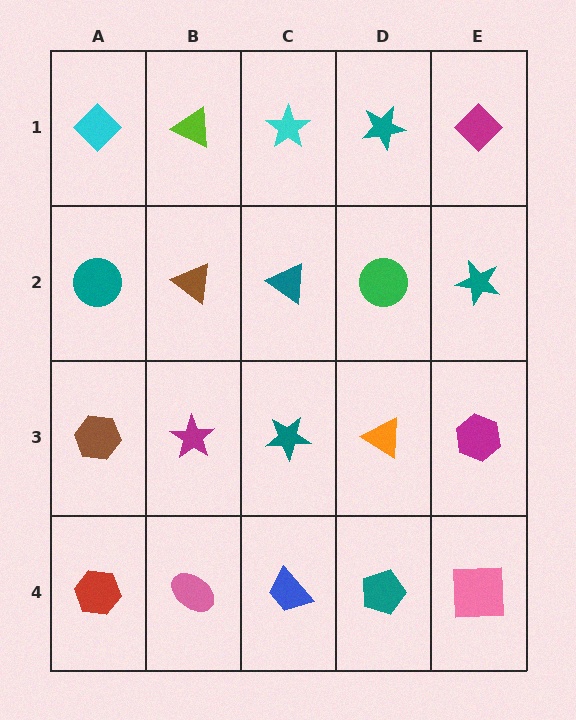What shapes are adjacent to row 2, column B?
A lime triangle (row 1, column B), a magenta star (row 3, column B), a teal circle (row 2, column A), a teal triangle (row 2, column C).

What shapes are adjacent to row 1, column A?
A teal circle (row 2, column A), a lime triangle (row 1, column B).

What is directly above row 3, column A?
A teal circle.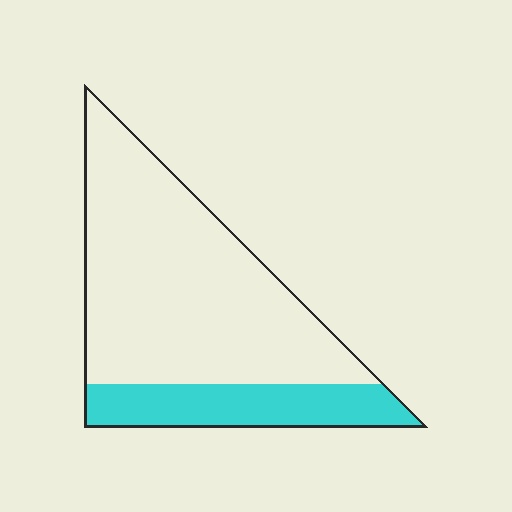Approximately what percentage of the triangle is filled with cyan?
Approximately 25%.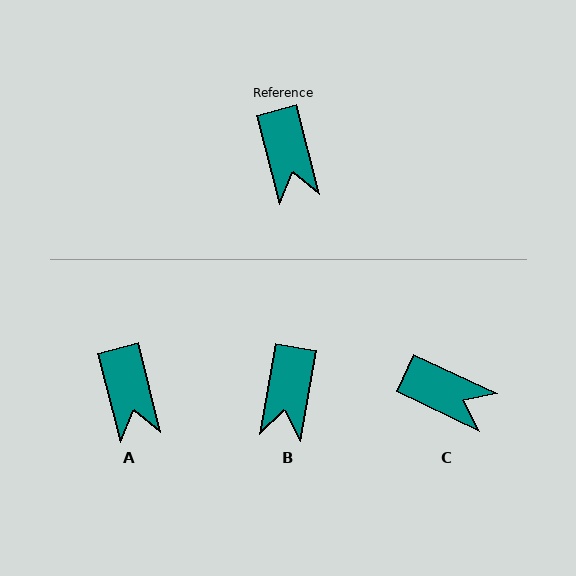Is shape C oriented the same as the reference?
No, it is off by about 51 degrees.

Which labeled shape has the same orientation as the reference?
A.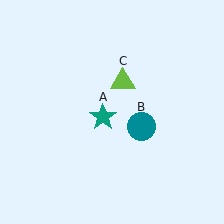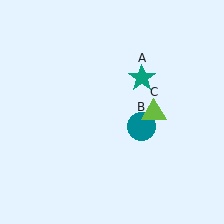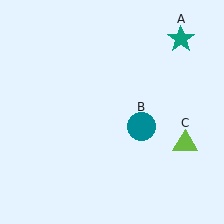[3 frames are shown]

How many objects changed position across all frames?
2 objects changed position: teal star (object A), lime triangle (object C).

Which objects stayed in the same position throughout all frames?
Teal circle (object B) remained stationary.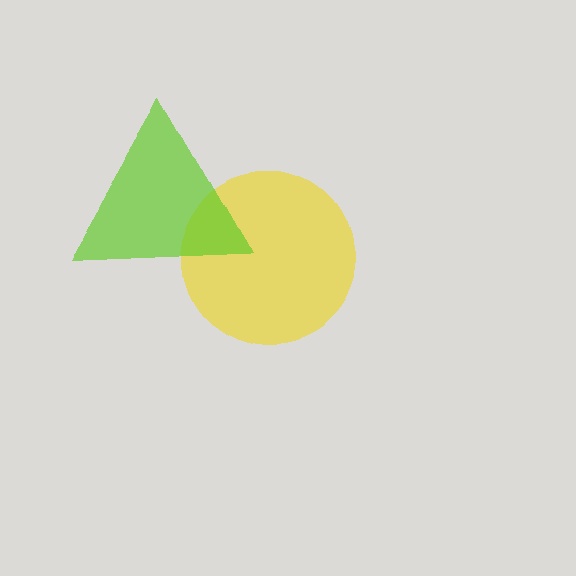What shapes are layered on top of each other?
The layered shapes are: a yellow circle, a lime triangle.